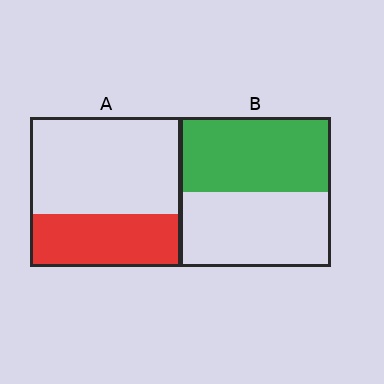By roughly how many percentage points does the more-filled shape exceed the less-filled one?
By roughly 15 percentage points (B over A).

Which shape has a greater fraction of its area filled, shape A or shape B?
Shape B.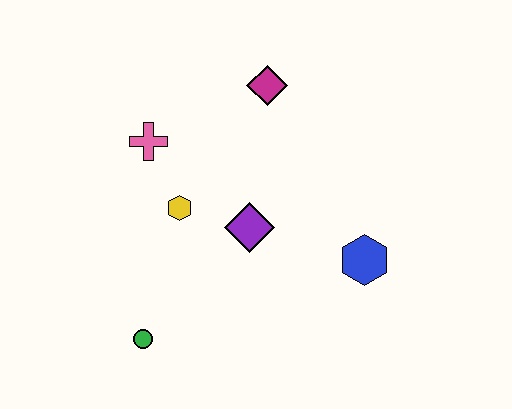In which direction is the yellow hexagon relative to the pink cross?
The yellow hexagon is below the pink cross.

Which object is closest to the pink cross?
The yellow hexagon is closest to the pink cross.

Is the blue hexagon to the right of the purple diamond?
Yes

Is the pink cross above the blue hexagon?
Yes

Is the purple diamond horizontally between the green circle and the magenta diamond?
Yes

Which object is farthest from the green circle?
The magenta diamond is farthest from the green circle.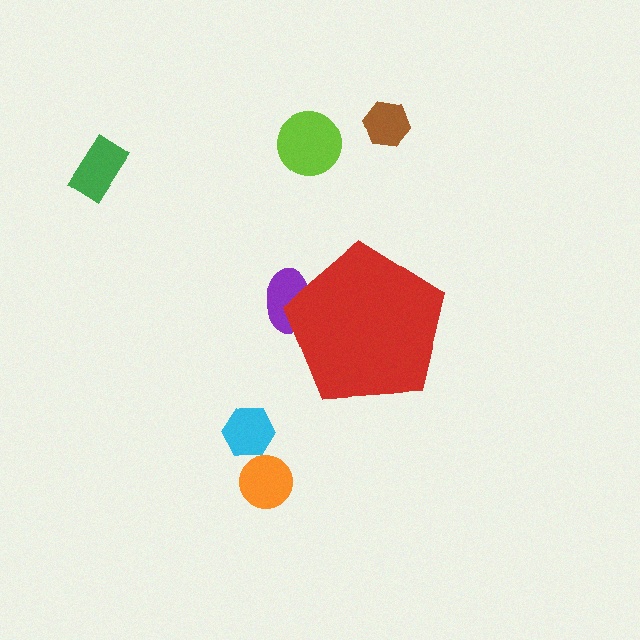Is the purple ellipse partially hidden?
Yes, the purple ellipse is partially hidden behind the red pentagon.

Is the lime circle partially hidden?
No, the lime circle is fully visible.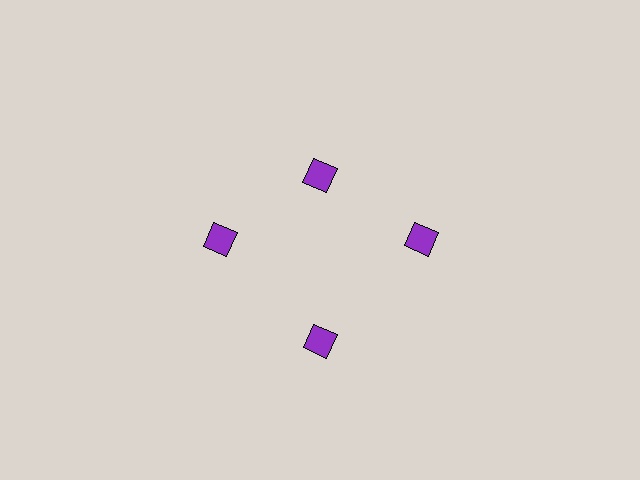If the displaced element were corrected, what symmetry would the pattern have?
It would have 4-fold rotational symmetry — the pattern would map onto itself every 90 degrees.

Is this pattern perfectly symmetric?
No. The 4 purple diamonds are arranged in a ring, but one element near the 12 o'clock position is pulled inward toward the center, breaking the 4-fold rotational symmetry.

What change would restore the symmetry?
The symmetry would be restored by moving it outward, back onto the ring so that all 4 diamonds sit at equal angles and equal distance from the center.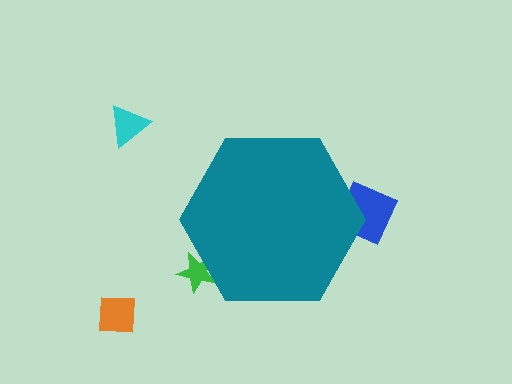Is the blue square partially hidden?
Yes, the blue square is partially hidden behind the teal hexagon.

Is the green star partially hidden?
Yes, the green star is partially hidden behind the teal hexagon.